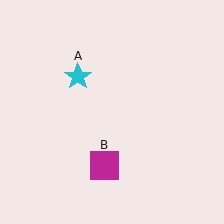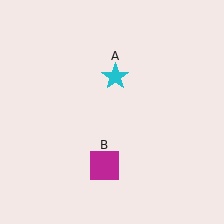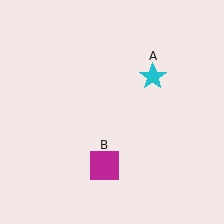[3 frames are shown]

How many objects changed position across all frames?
1 object changed position: cyan star (object A).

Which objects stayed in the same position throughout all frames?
Magenta square (object B) remained stationary.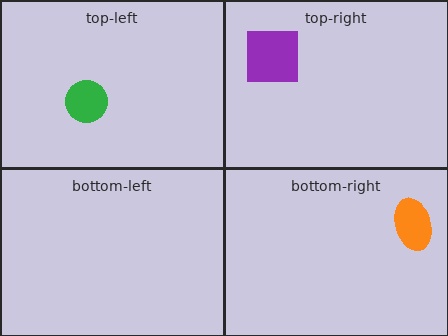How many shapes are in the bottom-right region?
1.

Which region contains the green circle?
The top-left region.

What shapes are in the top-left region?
The green circle.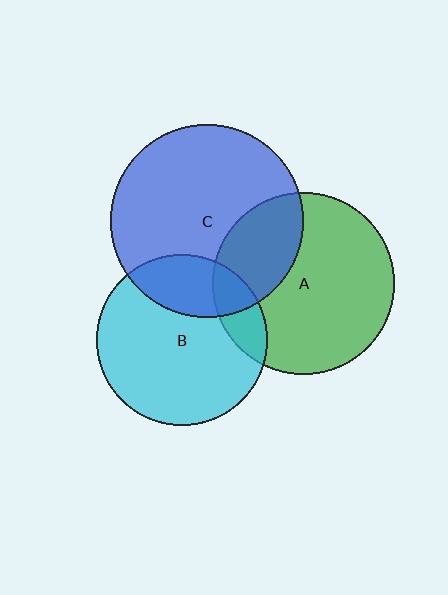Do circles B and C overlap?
Yes.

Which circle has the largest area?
Circle C (blue).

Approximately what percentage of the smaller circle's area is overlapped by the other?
Approximately 25%.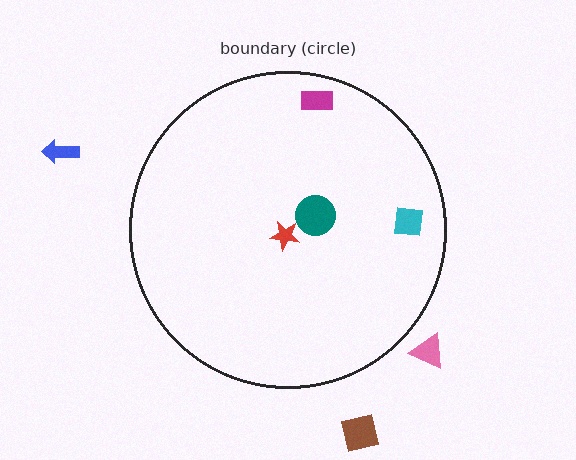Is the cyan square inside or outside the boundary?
Inside.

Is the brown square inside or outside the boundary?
Outside.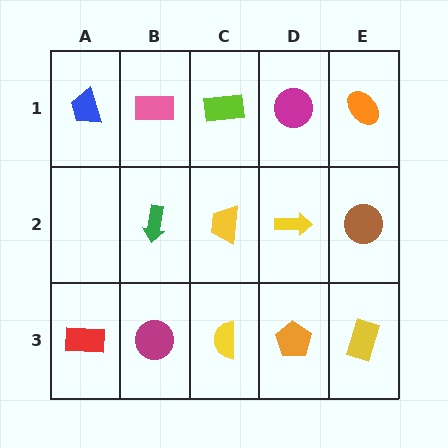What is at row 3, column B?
A magenta circle.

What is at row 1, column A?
A blue trapezoid.